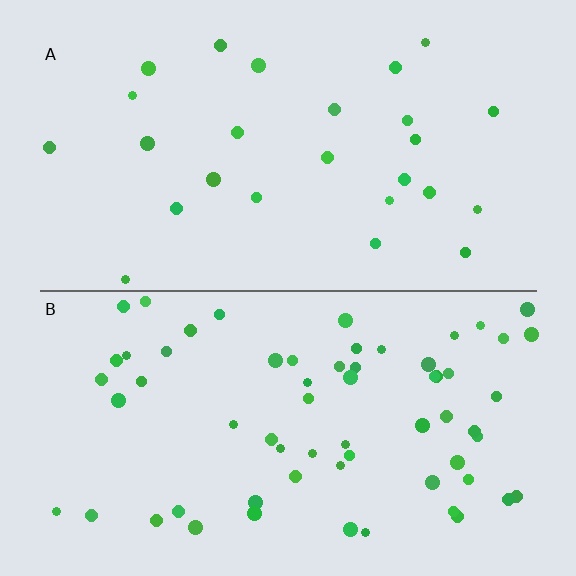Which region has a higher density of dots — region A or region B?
B (the bottom).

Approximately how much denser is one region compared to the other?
Approximately 2.5× — region B over region A.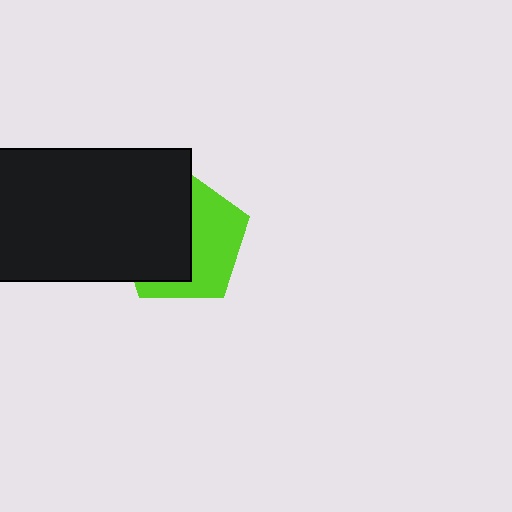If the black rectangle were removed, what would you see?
You would see the complete lime pentagon.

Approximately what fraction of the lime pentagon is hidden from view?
Roughly 53% of the lime pentagon is hidden behind the black rectangle.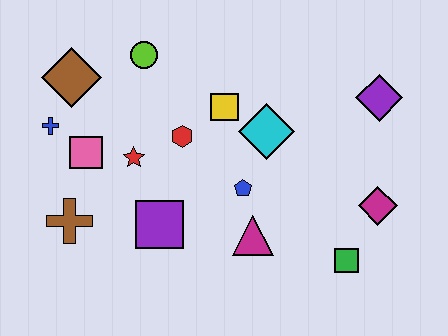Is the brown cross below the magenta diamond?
Yes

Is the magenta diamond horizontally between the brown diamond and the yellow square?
No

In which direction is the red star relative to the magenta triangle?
The red star is to the left of the magenta triangle.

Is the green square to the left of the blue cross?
No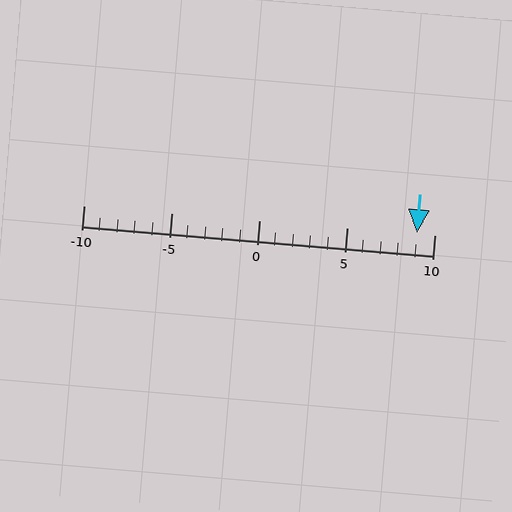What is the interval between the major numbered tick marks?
The major tick marks are spaced 5 units apart.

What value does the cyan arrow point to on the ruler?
The cyan arrow points to approximately 9.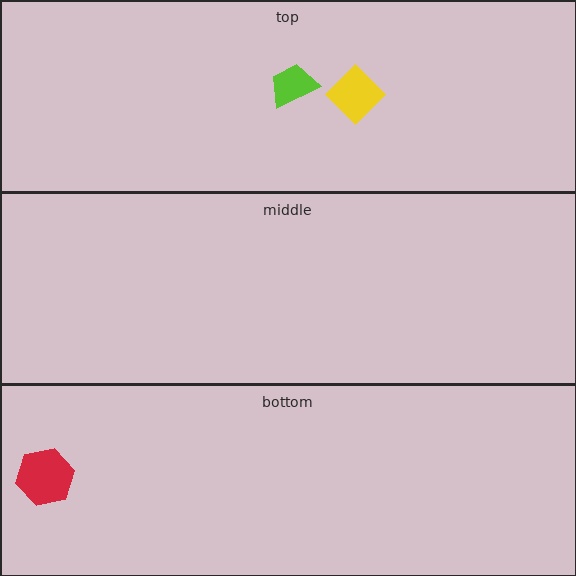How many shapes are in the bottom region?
1.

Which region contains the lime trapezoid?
The top region.